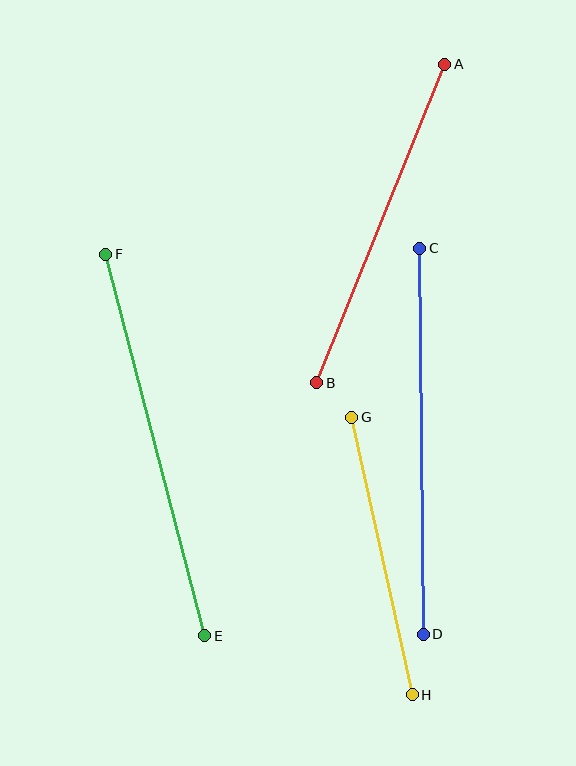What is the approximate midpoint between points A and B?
The midpoint is at approximately (381, 223) pixels.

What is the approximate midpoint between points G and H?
The midpoint is at approximately (382, 556) pixels.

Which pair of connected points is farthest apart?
Points E and F are farthest apart.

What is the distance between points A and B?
The distance is approximately 343 pixels.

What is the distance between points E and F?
The distance is approximately 394 pixels.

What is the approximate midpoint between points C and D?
The midpoint is at approximately (422, 441) pixels.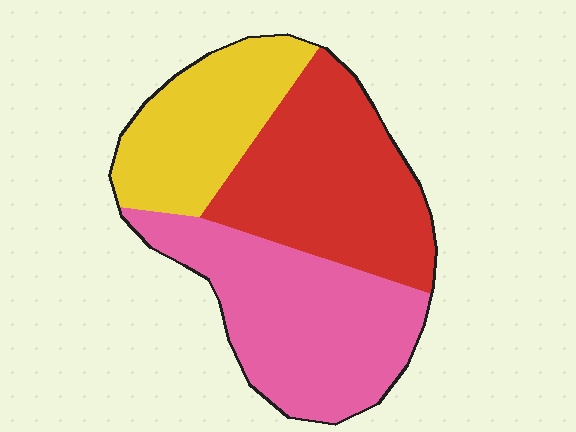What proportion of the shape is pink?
Pink covers 39% of the shape.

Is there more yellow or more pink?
Pink.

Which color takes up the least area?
Yellow, at roughly 25%.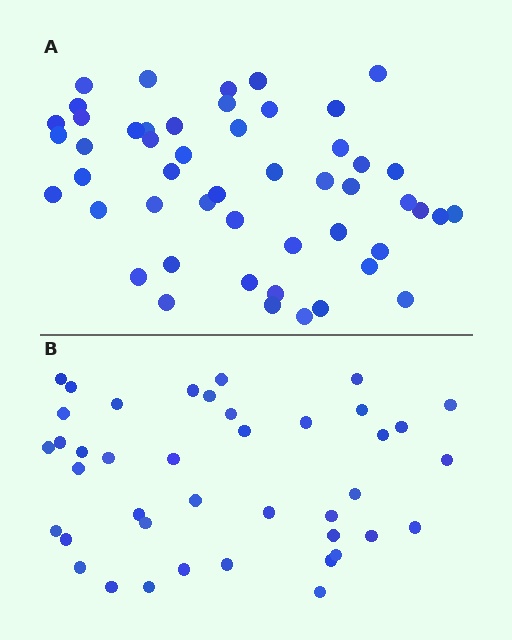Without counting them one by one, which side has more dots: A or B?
Region A (the top region) has more dots.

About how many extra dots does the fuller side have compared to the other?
Region A has roughly 8 or so more dots than region B.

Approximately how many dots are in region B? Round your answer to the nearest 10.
About 40 dots. (The exact count is 41, which rounds to 40.)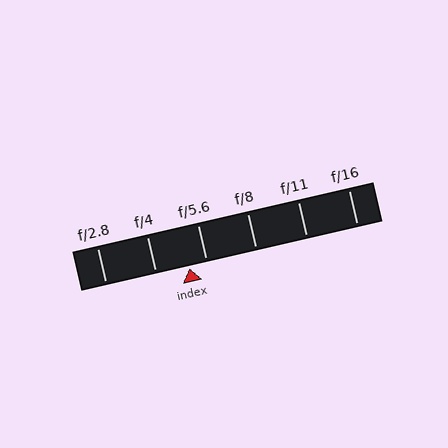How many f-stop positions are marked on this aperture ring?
There are 6 f-stop positions marked.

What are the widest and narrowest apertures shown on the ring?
The widest aperture shown is f/2.8 and the narrowest is f/16.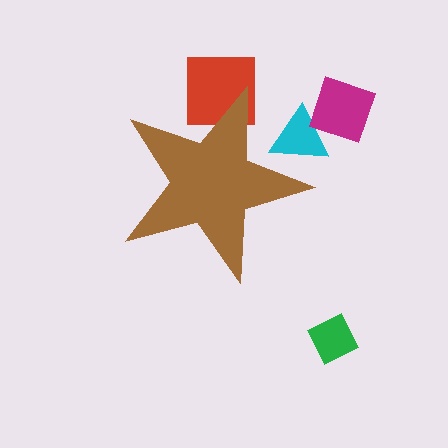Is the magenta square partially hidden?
No, the magenta square is fully visible.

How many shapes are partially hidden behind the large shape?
2 shapes are partially hidden.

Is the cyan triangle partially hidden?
Yes, the cyan triangle is partially hidden behind the brown star.